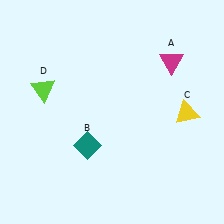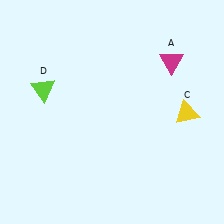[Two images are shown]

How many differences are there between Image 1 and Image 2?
There is 1 difference between the two images.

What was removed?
The teal diamond (B) was removed in Image 2.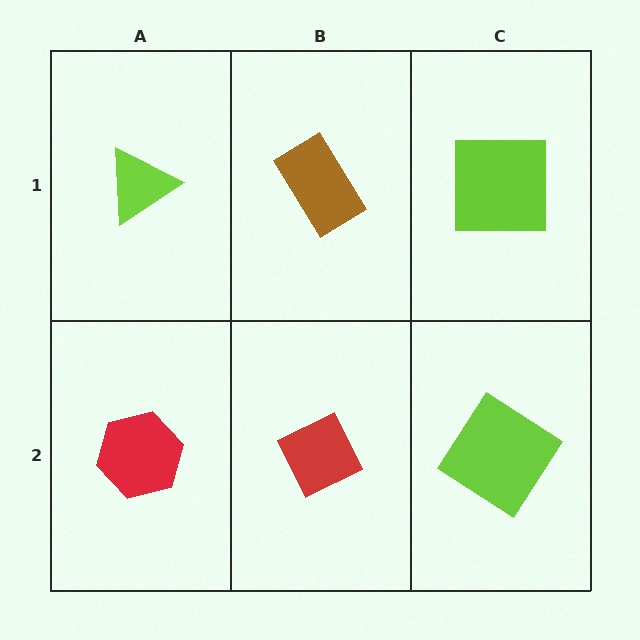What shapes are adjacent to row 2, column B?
A brown rectangle (row 1, column B), a red hexagon (row 2, column A), a lime diamond (row 2, column C).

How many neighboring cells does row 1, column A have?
2.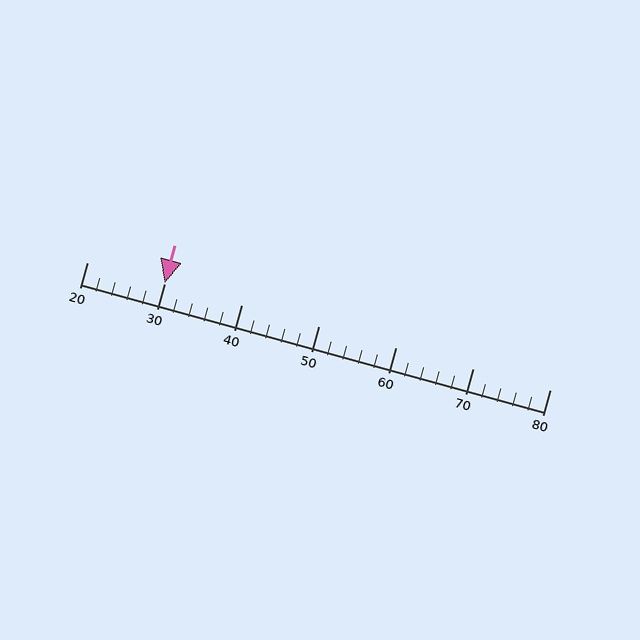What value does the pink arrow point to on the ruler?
The pink arrow points to approximately 30.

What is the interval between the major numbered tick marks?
The major tick marks are spaced 10 units apart.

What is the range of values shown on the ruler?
The ruler shows values from 20 to 80.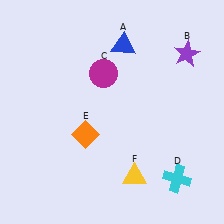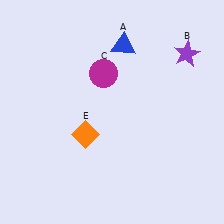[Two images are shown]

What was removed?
The yellow triangle (F), the cyan cross (D) were removed in Image 2.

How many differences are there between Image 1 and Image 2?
There are 2 differences between the two images.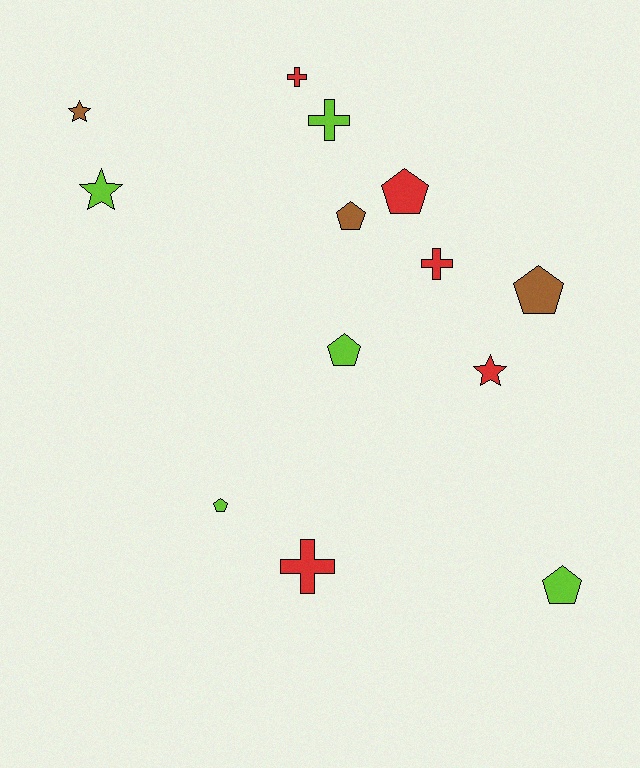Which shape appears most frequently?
Pentagon, with 6 objects.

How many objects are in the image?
There are 13 objects.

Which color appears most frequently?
Red, with 5 objects.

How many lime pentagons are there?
There are 3 lime pentagons.